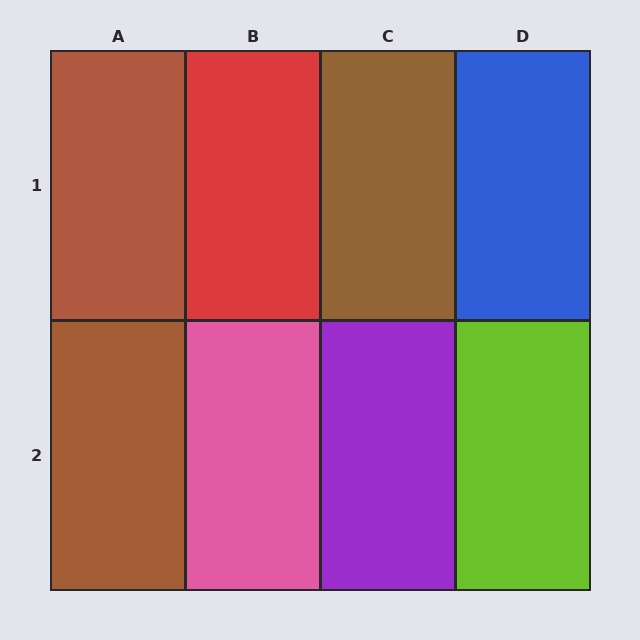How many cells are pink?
1 cell is pink.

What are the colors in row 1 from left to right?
Brown, red, brown, blue.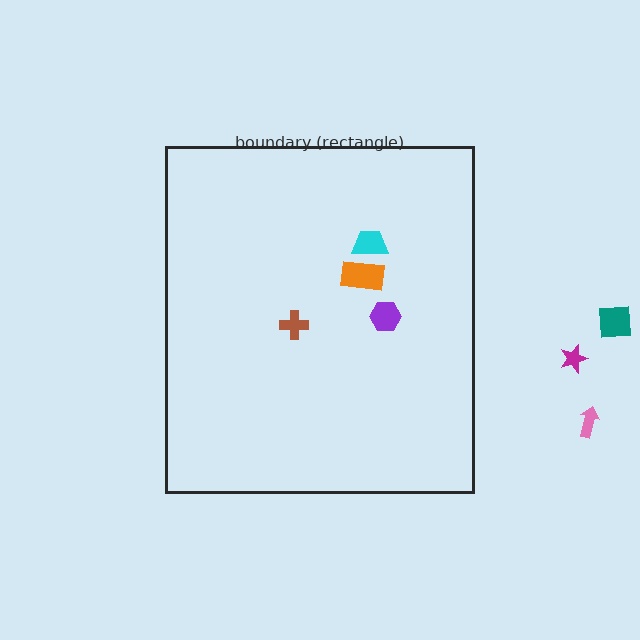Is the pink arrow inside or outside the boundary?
Outside.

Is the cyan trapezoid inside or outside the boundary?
Inside.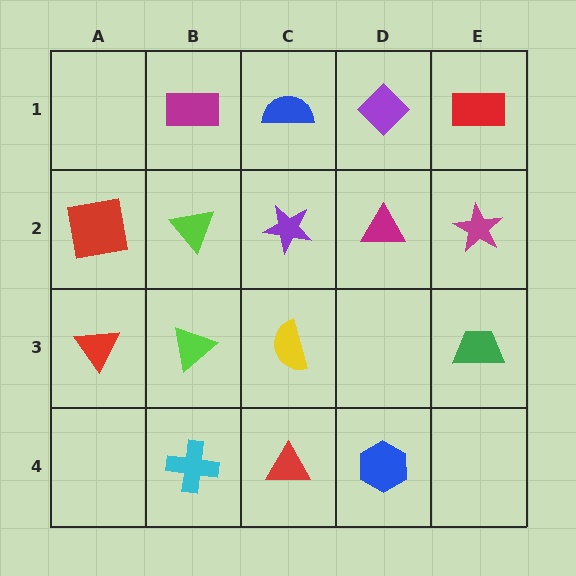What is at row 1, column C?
A blue semicircle.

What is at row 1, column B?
A magenta rectangle.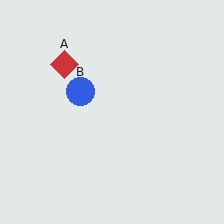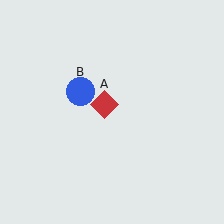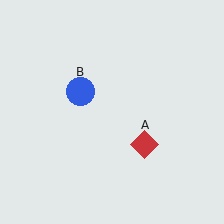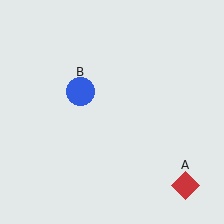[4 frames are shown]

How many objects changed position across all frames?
1 object changed position: red diamond (object A).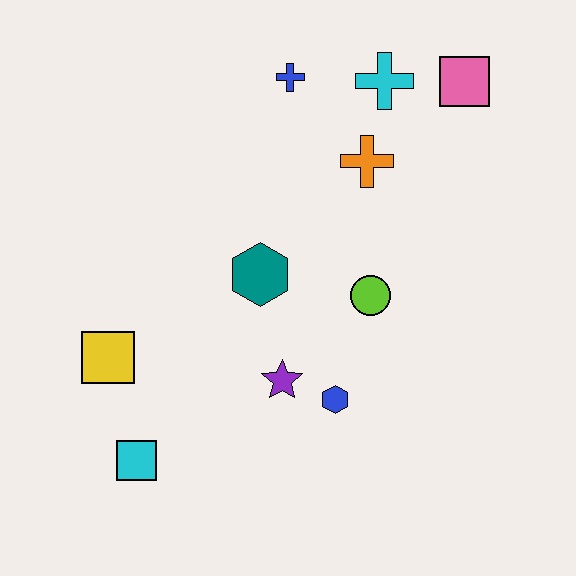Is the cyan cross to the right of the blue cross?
Yes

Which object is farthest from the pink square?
The cyan square is farthest from the pink square.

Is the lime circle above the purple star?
Yes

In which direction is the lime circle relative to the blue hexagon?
The lime circle is above the blue hexagon.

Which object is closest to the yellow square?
The cyan square is closest to the yellow square.